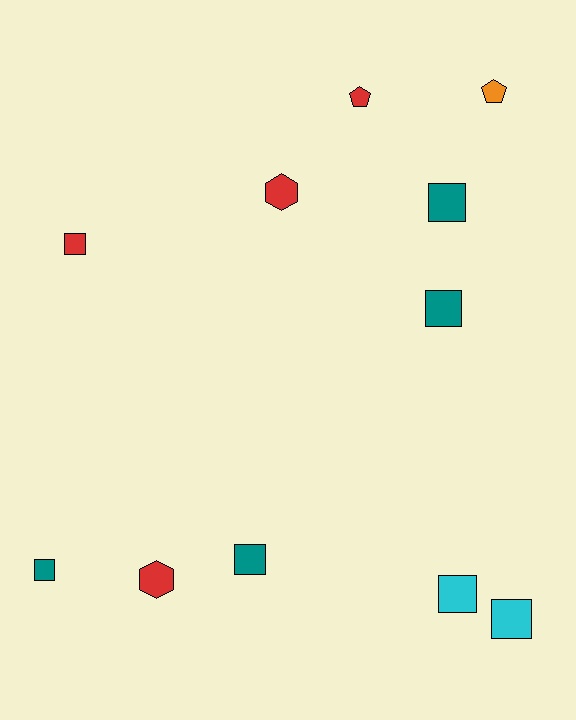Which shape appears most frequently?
Square, with 7 objects.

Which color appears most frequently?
Teal, with 4 objects.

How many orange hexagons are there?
There are no orange hexagons.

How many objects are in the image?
There are 11 objects.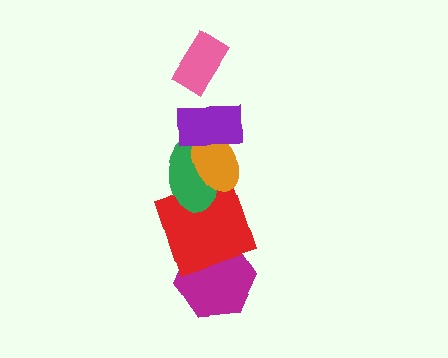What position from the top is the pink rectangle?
The pink rectangle is 1st from the top.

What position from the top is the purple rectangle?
The purple rectangle is 2nd from the top.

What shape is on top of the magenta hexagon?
The red square is on top of the magenta hexagon.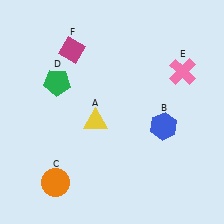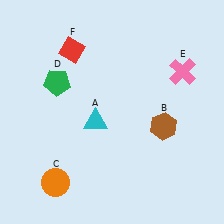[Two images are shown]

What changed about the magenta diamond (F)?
In Image 1, F is magenta. In Image 2, it changed to red.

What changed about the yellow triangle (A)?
In Image 1, A is yellow. In Image 2, it changed to cyan.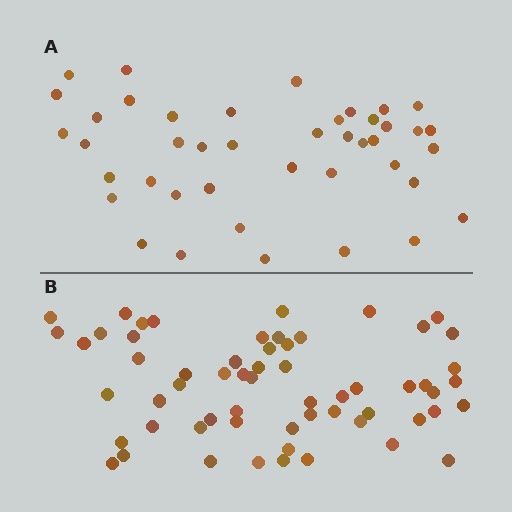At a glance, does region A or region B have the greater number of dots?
Region B (the bottom region) has more dots.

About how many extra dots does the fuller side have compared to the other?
Region B has approximately 20 more dots than region A.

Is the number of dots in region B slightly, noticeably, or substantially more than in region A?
Region B has noticeably more, but not dramatically so. The ratio is roughly 1.4 to 1.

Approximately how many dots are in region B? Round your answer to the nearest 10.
About 60 dots.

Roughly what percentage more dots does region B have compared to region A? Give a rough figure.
About 45% more.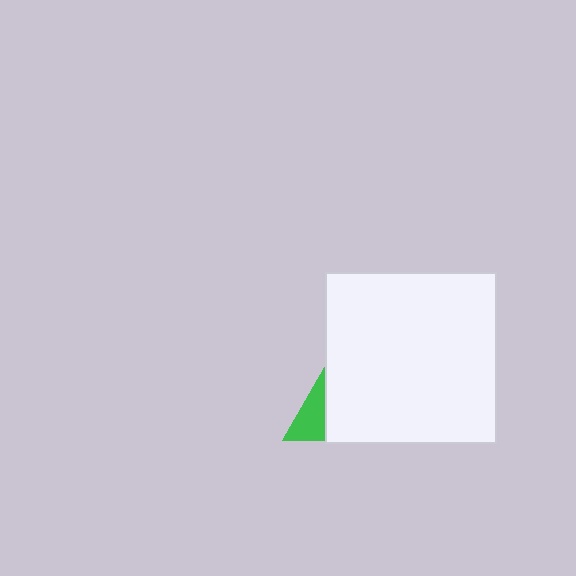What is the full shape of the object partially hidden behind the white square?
The partially hidden object is a green triangle.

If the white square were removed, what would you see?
You would see the complete green triangle.